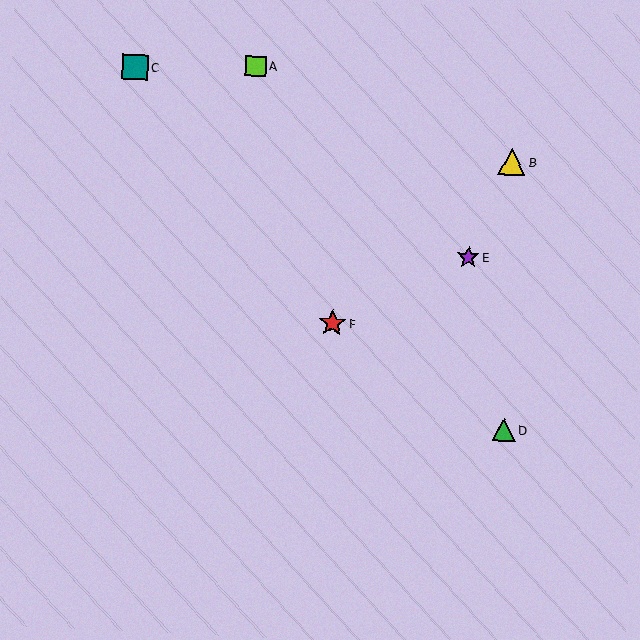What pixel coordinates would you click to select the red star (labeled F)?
Click at (333, 323) to select the red star F.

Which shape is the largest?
The red star (labeled F) is the largest.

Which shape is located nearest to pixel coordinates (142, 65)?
The teal square (labeled C) at (135, 67) is nearest to that location.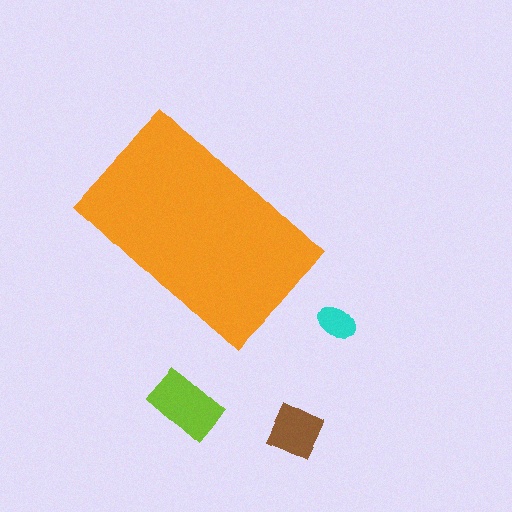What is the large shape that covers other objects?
An orange rectangle.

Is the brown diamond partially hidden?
No, the brown diamond is fully visible.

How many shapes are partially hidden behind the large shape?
0 shapes are partially hidden.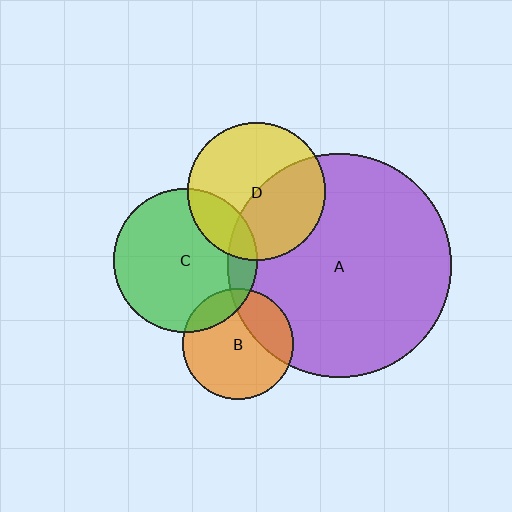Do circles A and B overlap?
Yes.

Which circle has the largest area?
Circle A (purple).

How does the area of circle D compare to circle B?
Approximately 1.6 times.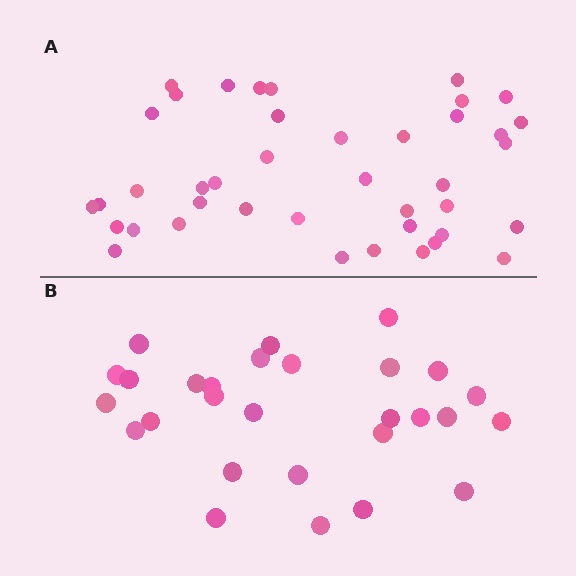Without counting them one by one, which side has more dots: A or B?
Region A (the top region) has more dots.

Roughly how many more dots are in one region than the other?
Region A has approximately 15 more dots than region B.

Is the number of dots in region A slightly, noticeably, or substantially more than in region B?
Region A has substantially more. The ratio is roughly 1.5 to 1.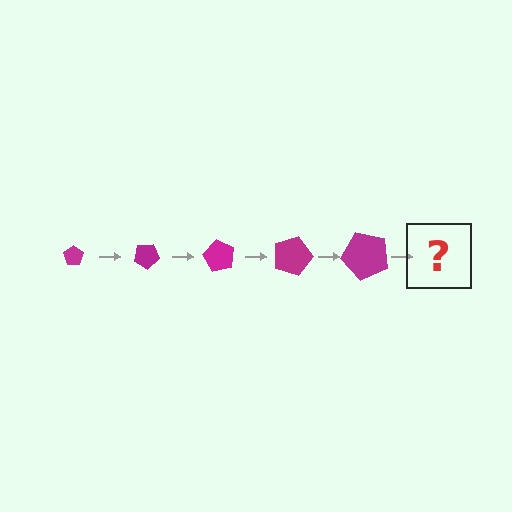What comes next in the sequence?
The next element should be a pentagon, larger than the previous one and rotated 150 degrees from the start.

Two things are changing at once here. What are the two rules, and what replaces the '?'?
The two rules are that the pentagon grows larger each step and it rotates 30 degrees each step. The '?' should be a pentagon, larger than the previous one and rotated 150 degrees from the start.